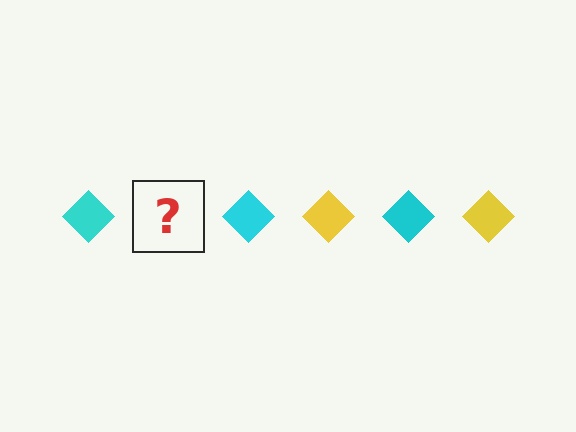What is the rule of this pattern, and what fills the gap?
The rule is that the pattern cycles through cyan, yellow diamonds. The gap should be filled with a yellow diamond.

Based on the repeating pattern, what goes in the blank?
The blank should be a yellow diamond.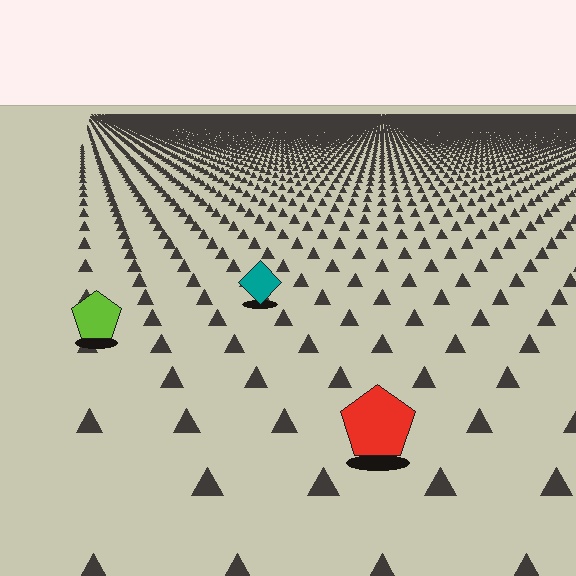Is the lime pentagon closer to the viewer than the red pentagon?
No. The red pentagon is closer — you can tell from the texture gradient: the ground texture is coarser near it.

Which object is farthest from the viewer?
The teal diamond is farthest from the viewer. It appears smaller and the ground texture around it is denser.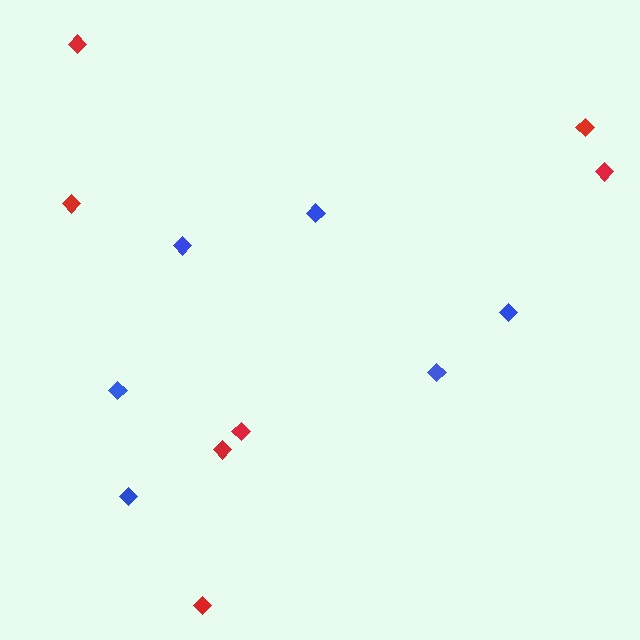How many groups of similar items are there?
There are 2 groups: one group of red diamonds (7) and one group of blue diamonds (6).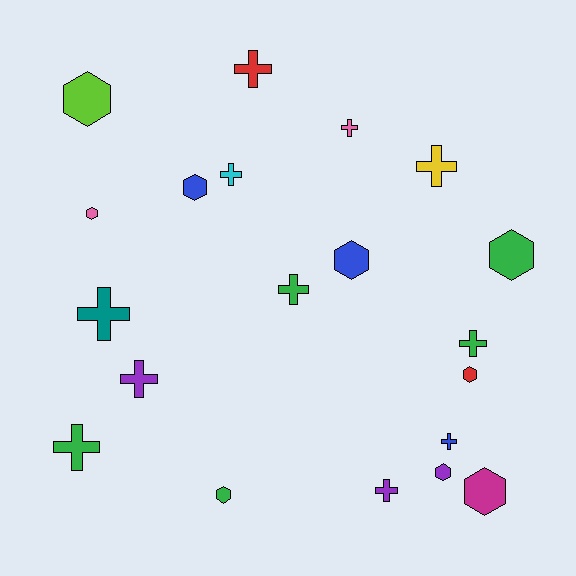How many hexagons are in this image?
There are 9 hexagons.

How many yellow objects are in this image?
There is 1 yellow object.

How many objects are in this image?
There are 20 objects.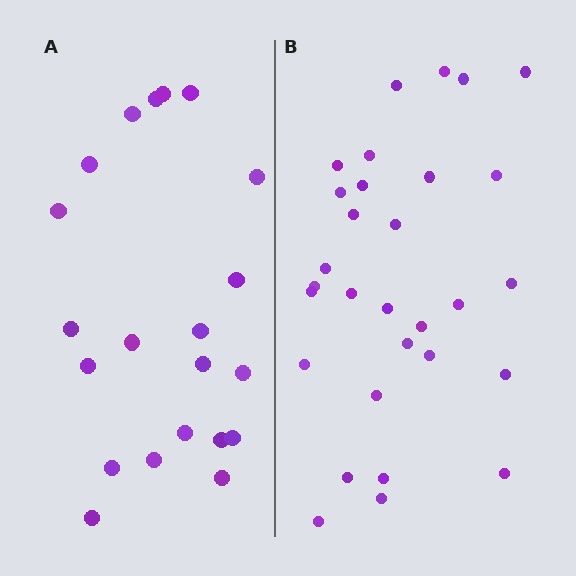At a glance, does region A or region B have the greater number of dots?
Region B (the right region) has more dots.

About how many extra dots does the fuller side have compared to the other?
Region B has roughly 8 or so more dots than region A.